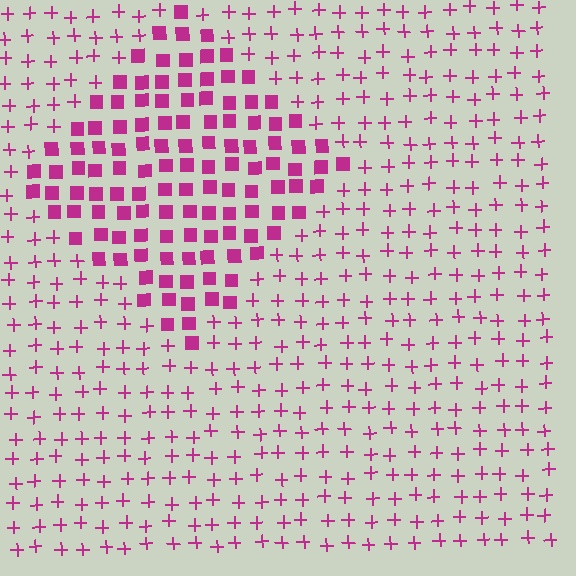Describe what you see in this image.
The image is filled with small magenta elements arranged in a uniform grid. A diamond-shaped region contains squares, while the surrounding area contains plus signs. The boundary is defined purely by the change in element shape.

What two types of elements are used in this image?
The image uses squares inside the diamond region and plus signs outside it.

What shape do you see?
I see a diamond.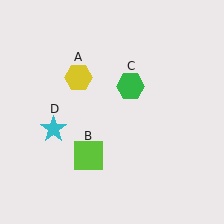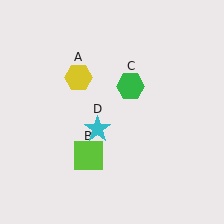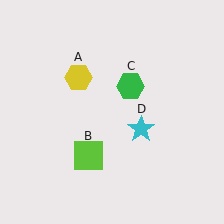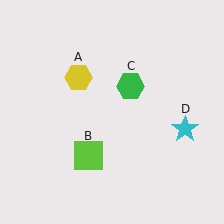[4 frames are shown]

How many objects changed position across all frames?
1 object changed position: cyan star (object D).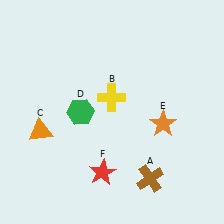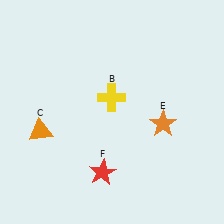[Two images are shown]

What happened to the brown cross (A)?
The brown cross (A) was removed in Image 2. It was in the bottom-right area of Image 1.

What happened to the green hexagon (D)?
The green hexagon (D) was removed in Image 2. It was in the top-left area of Image 1.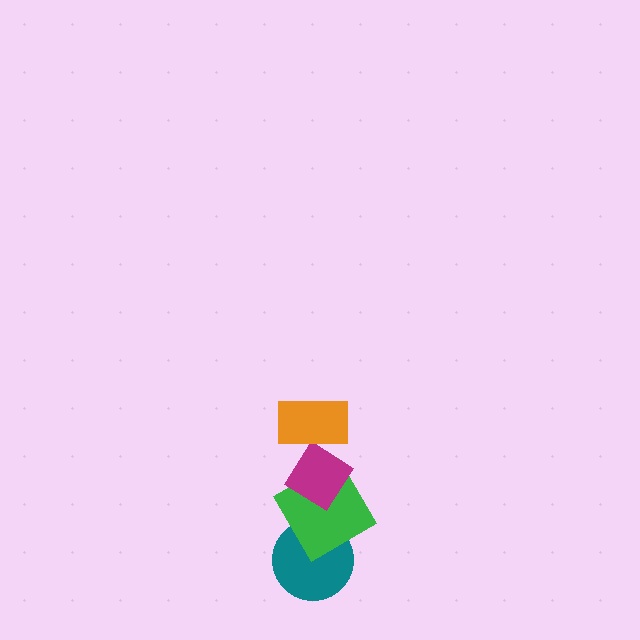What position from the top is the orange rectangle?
The orange rectangle is 1st from the top.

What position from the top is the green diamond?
The green diamond is 3rd from the top.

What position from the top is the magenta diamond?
The magenta diamond is 2nd from the top.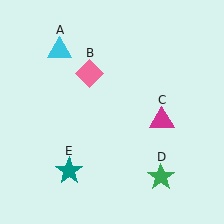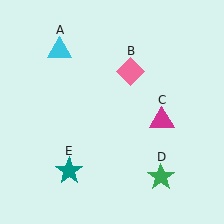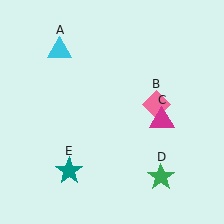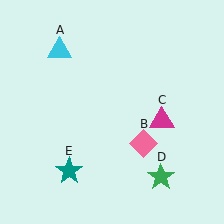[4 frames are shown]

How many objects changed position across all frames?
1 object changed position: pink diamond (object B).